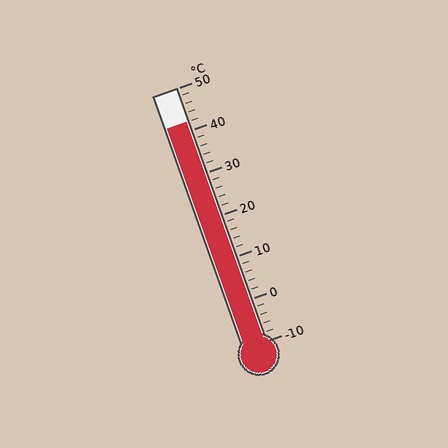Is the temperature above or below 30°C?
The temperature is above 30°C.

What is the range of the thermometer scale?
The thermometer scale ranges from -10°C to 50°C.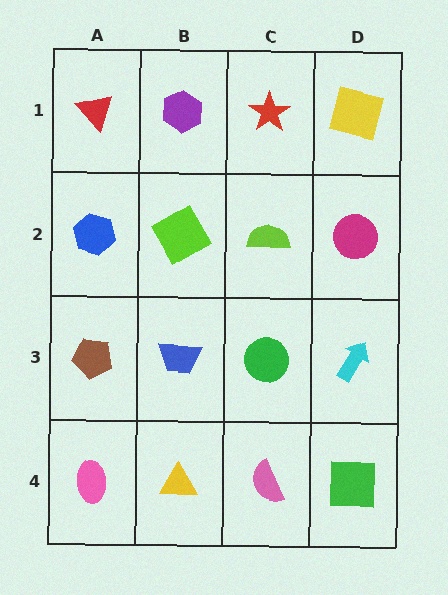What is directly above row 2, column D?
A yellow square.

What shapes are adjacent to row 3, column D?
A magenta circle (row 2, column D), a green square (row 4, column D), a green circle (row 3, column C).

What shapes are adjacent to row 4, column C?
A green circle (row 3, column C), a yellow triangle (row 4, column B), a green square (row 4, column D).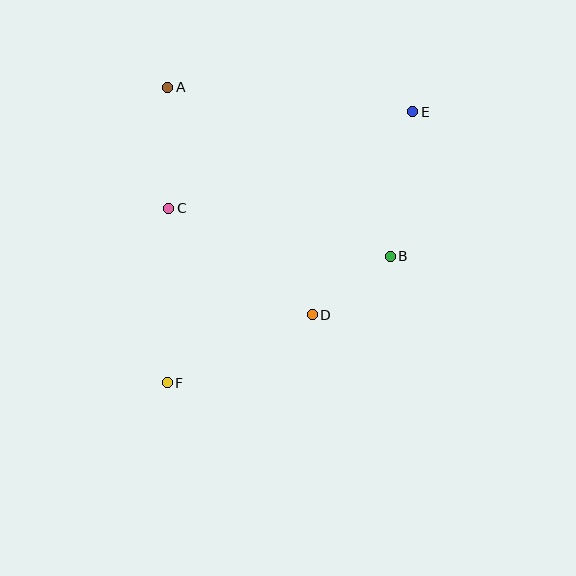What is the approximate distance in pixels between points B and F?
The distance between B and F is approximately 257 pixels.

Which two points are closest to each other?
Points B and D are closest to each other.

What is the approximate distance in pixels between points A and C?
The distance between A and C is approximately 121 pixels.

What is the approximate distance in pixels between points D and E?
The distance between D and E is approximately 227 pixels.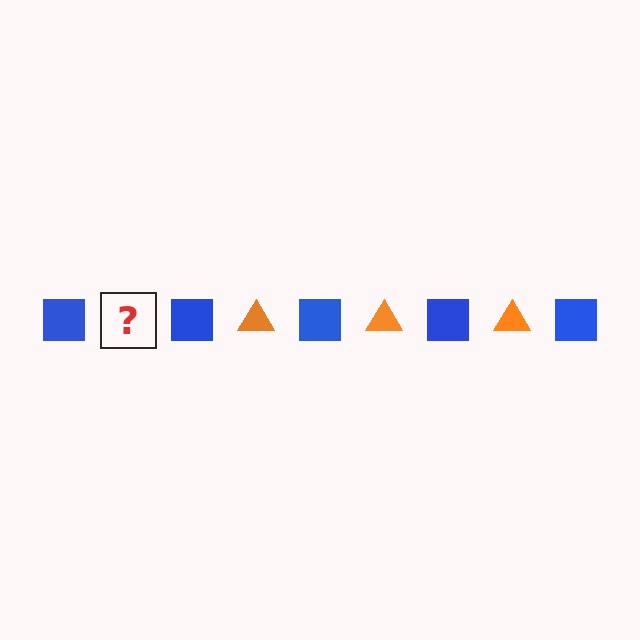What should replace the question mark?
The question mark should be replaced with an orange triangle.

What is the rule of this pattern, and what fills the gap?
The rule is that the pattern alternates between blue square and orange triangle. The gap should be filled with an orange triangle.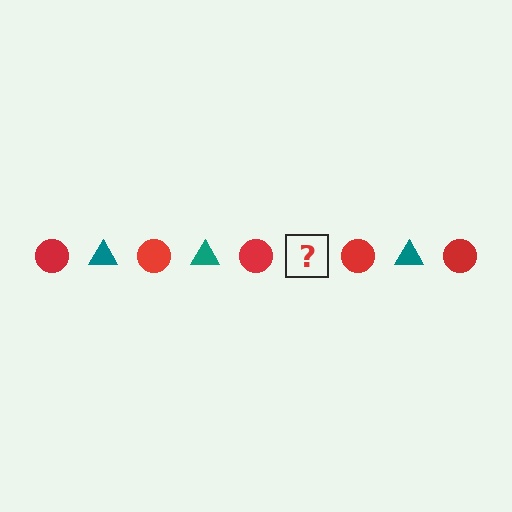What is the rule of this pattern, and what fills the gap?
The rule is that the pattern alternates between red circle and teal triangle. The gap should be filled with a teal triangle.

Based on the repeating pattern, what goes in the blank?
The blank should be a teal triangle.